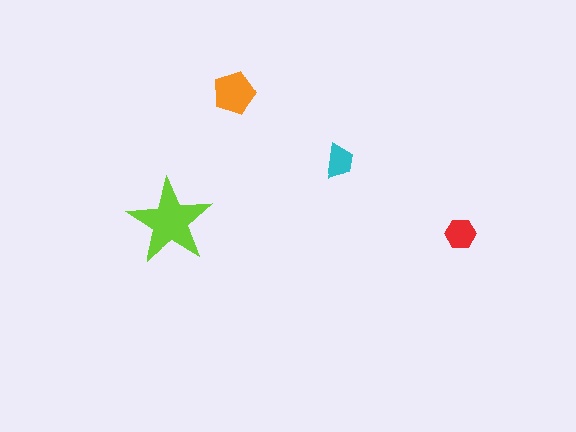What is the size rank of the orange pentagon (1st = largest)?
2nd.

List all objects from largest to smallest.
The lime star, the orange pentagon, the red hexagon, the cyan trapezoid.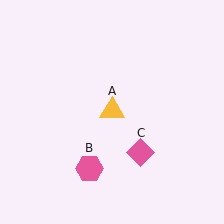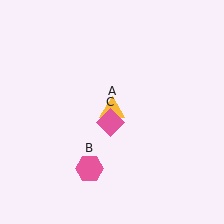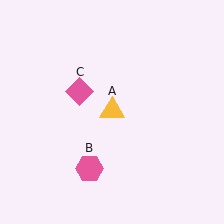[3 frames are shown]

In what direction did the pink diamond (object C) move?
The pink diamond (object C) moved up and to the left.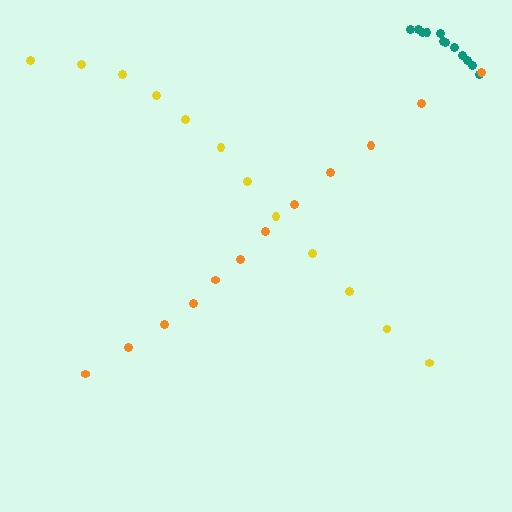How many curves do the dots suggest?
There are 3 distinct paths.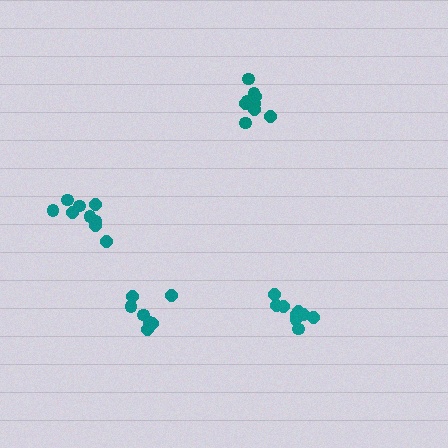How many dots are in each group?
Group 1: 9 dots, Group 2: 9 dots, Group 3: 9 dots, Group 4: 7 dots (34 total).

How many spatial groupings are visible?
There are 4 spatial groupings.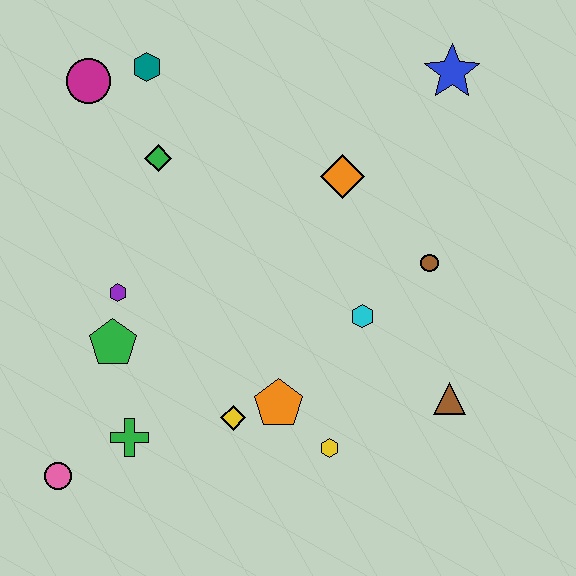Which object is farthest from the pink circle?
The blue star is farthest from the pink circle.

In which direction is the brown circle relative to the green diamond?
The brown circle is to the right of the green diamond.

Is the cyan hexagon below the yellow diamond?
No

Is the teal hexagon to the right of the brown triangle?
No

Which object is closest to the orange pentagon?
The yellow diamond is closest to the orange pentagon.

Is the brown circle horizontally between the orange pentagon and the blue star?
Yes